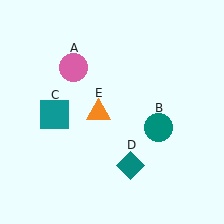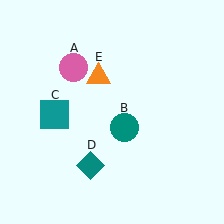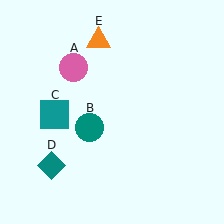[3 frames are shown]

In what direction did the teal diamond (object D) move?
The teal diamond (object D) moved left.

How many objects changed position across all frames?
3 objects changed position: teal circle (object B), teal diamond (object D), orange triangle (object E).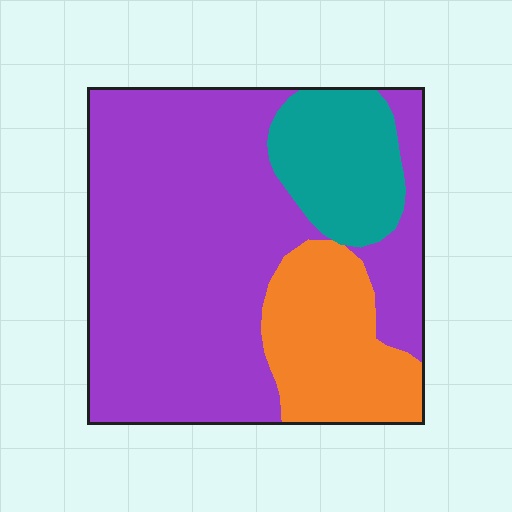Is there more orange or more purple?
Purple.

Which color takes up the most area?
Purple, at roughly 65%.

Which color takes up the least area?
Teal, at roughly 15%.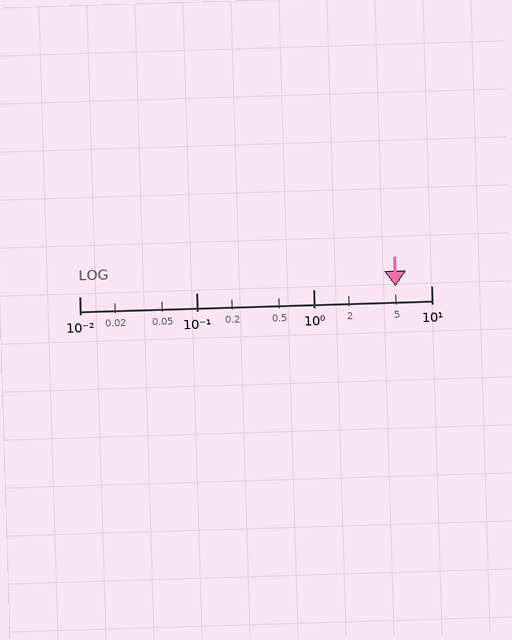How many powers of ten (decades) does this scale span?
The scale spans 3 decades, from 0.01 to 10.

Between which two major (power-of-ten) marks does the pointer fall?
The pointer is between 1 and 10.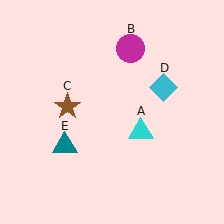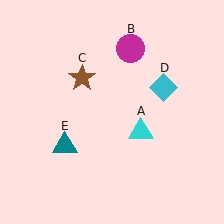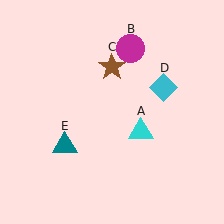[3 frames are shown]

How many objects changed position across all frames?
1 object changed position: brown star (object C).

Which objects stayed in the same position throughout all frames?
Cyan triangle (object A) and magenta circle (object B) and cyan diamond (object D) and teal triangle (object E) remained stationary.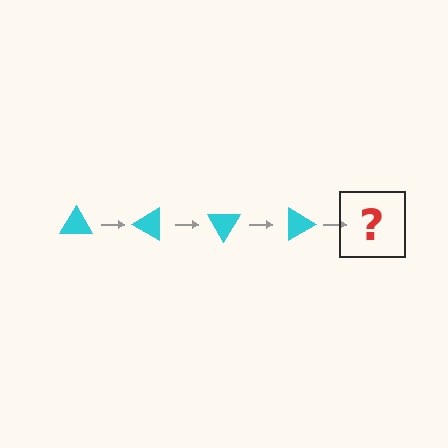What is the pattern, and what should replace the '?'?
The pattern is that the triangle rotates 30 degrees each step. The '?' should be a cyan triangle rotated 120 degrees.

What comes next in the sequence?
The next element should be a cyan triangle rotated 120 degrees.